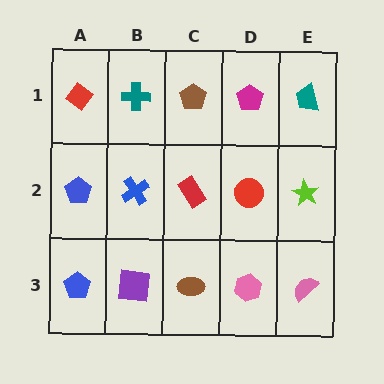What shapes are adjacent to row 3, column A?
A blue pentagon (row 2, column A), a purple square (row 3, column B).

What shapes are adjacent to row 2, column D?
A magenta pentagon (row 1, column D), a pink hexagon (row 3, column D), a red rectangle (row 2, column C), a lime star (row 2, column E).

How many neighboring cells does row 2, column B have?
4.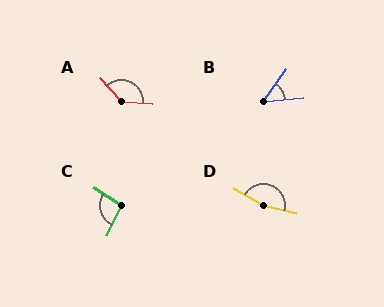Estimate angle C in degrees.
Approximately 97 degrees.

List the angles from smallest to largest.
B (48°), C (97°), A (135°), D (164°).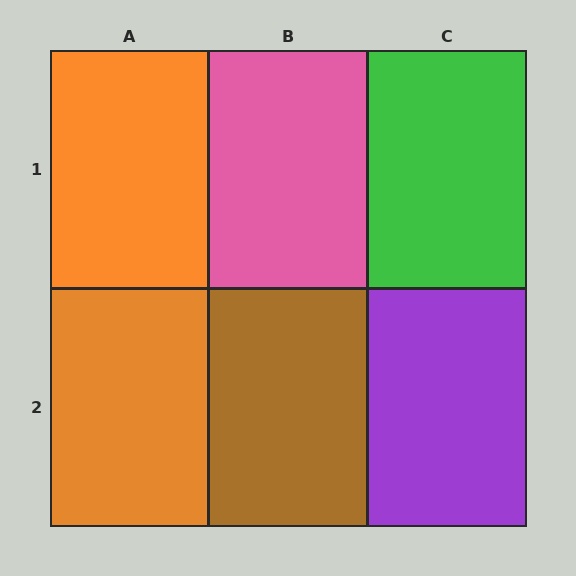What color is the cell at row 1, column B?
Pink.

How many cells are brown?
1 cell is brown.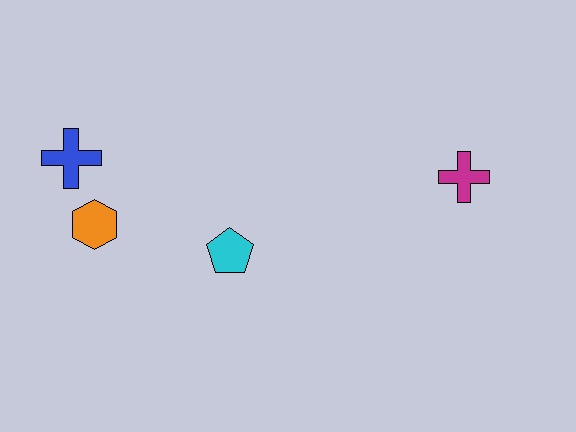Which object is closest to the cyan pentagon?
The orange hexagon is closest to the cyan pentagon.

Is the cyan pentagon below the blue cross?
Yes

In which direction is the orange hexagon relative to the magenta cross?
The orange hexagon is to the left of the magenta cross.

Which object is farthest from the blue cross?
The magenta cross is farthest from the blue cross.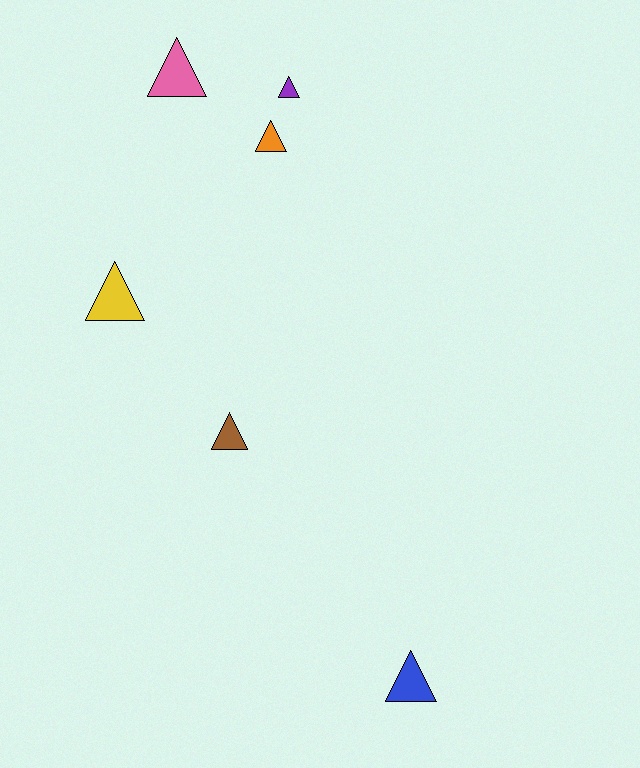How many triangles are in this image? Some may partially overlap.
There are 6 triangles.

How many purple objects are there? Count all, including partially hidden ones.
There is 1 purple object.